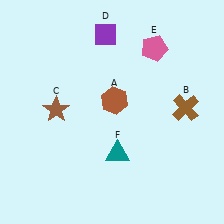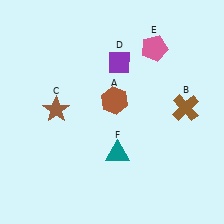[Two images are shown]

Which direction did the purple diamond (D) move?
The purple diamond (D) moved down.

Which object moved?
The purple diamond (D) moved down.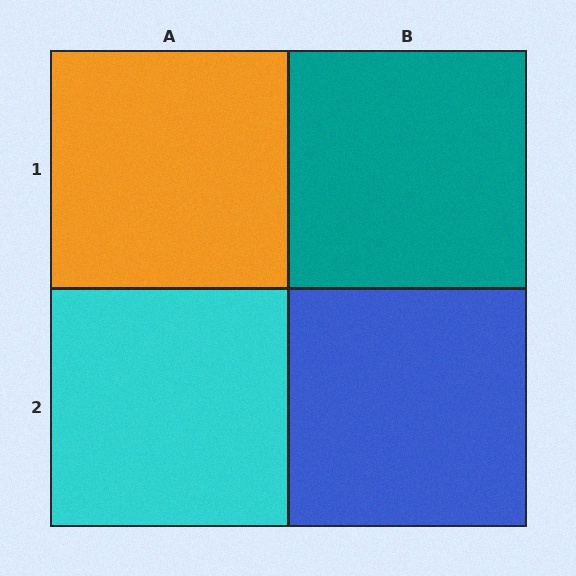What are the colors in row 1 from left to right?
Orange, teal.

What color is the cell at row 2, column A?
Cyan.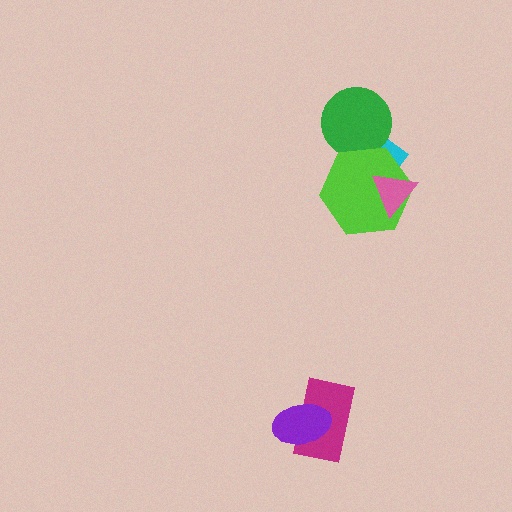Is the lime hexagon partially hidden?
Yes, it is partially covered by another shape.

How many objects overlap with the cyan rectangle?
3 objects overlap with the cyan rectangle.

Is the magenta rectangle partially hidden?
Yes, it is partially covered by another shape.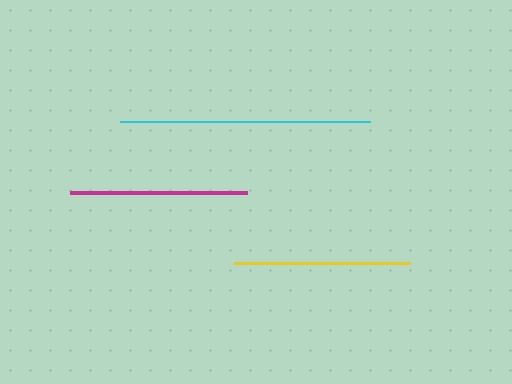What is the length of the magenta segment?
The magenta segment is approximately 177 pixels long.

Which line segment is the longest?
The cyan line is the longest at approximately 250 pixels.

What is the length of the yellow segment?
The yellow segment is approximately 176 pixels long.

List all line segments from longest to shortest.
From longest to shortest: cyan, magenta, yellow.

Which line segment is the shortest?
The yellow line is the shortest at approximately 176 pixels.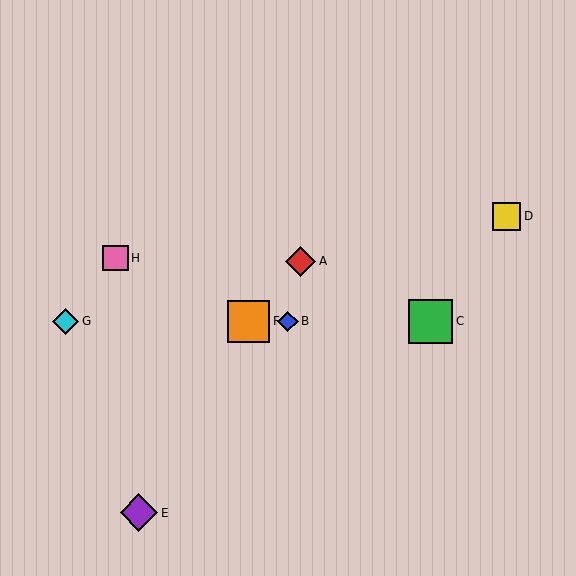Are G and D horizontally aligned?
No, G is at y≈321 and D is at y≈216.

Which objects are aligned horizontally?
Objects B, C, F, G are aligned horizontally.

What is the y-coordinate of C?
Object C is at y≈321.